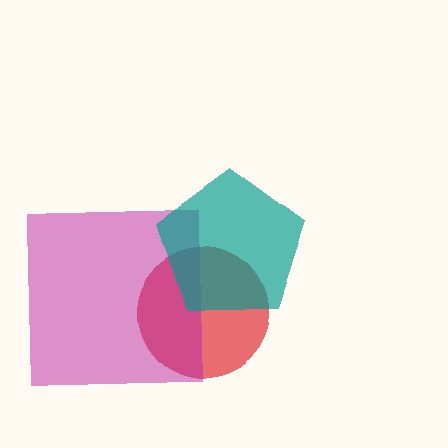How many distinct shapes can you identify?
There are 3 distinct shapes: a red circle, a magenta square, a teal pentagon.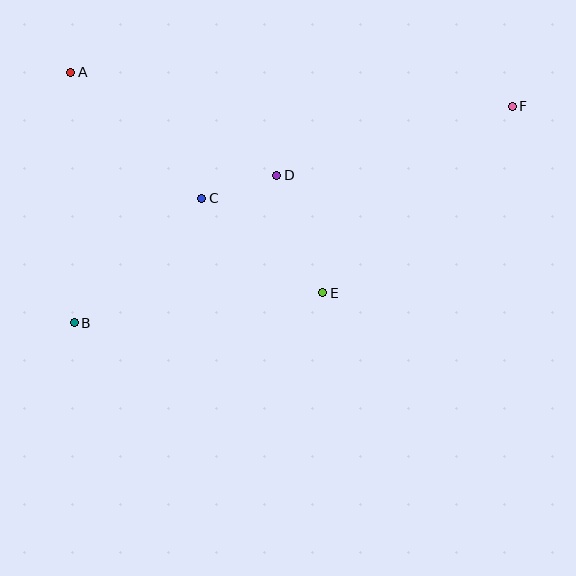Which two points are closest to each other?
Points C and D are closest to each other.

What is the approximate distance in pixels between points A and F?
The distance between A and F is approximately 443 pixels.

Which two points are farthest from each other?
Points B and F are farthest from each other.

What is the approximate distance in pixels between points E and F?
The distance between E and F is approximately 266 pixels.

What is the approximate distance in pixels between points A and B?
The distance between A and B is approximately 251 pixels.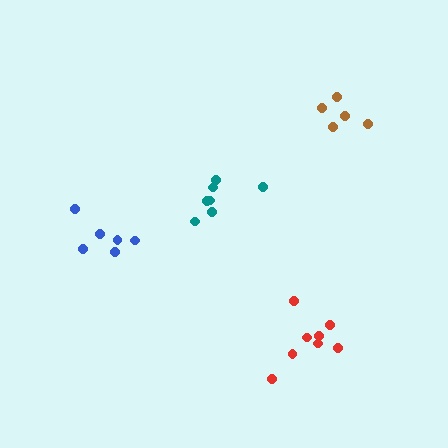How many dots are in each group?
Group 1: 8 dots, Group 2: 7 dots, Group 3: 6 dots, Group 4: 5 dots (26 total).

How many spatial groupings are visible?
There are 4 spatial groupings.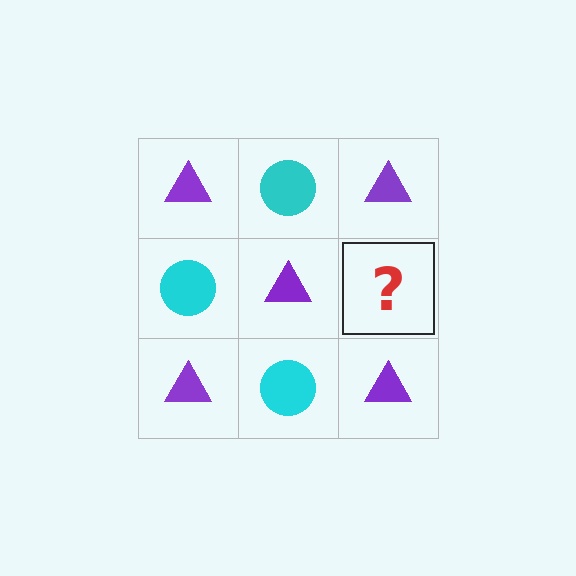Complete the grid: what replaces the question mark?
The question mark should be replaced with a cyan circle.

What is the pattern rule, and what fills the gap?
The rule is that it alternates purple triangle and cyan circle in a checkerboard pattern. The gap should be filled with a cyan circle.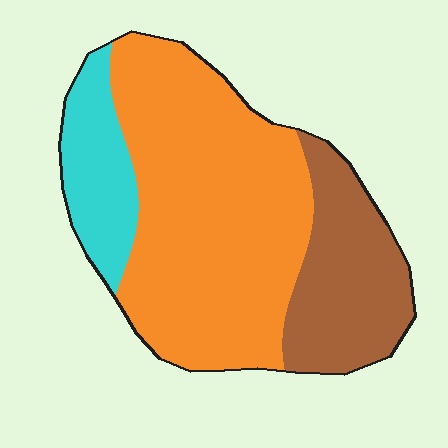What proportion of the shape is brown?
Brown takes up about one quarter (1/4) of the shape.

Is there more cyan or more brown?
Brown.